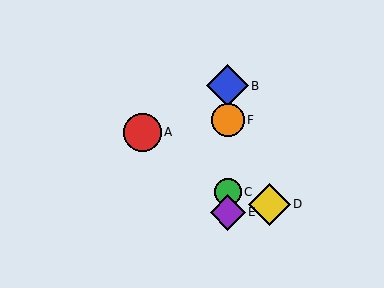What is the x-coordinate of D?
Object D is at x≈269.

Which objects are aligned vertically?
Objects B, C, E, F are aligned vertically.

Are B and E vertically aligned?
Yes, both are at x≈228.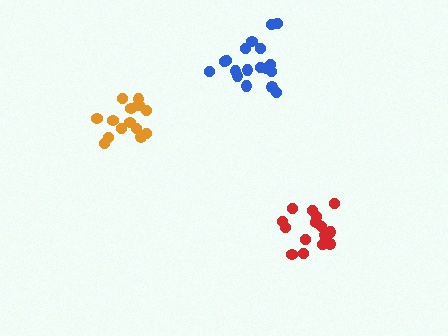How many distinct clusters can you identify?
There are 3 distinct clusters.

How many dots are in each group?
Group 1: 18 dots, Group 2: 15 dots, Group 3: 15 dots (48 total).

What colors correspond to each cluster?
The clusters are colored: blue, orange, red.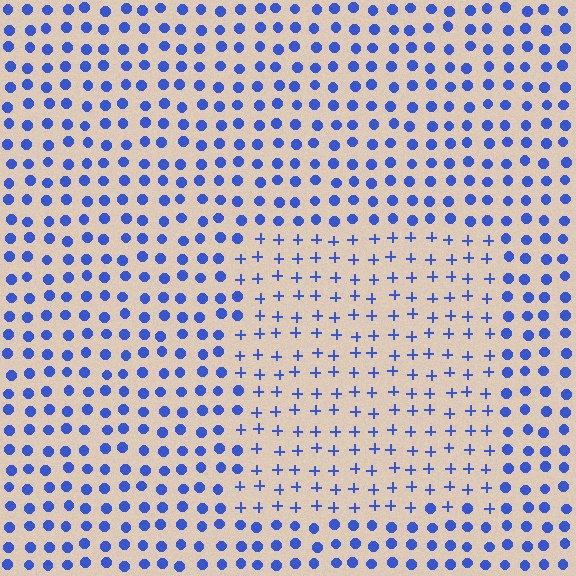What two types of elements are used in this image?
The image uses plus signs inside the rectangle region and circles outside it.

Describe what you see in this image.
The image is filled with small blue elements arranged in a uniform grid. A rectangle-shaped region contains plus signs, while the surrounding area contains circles. The boundary is defined purely by the change in element shape.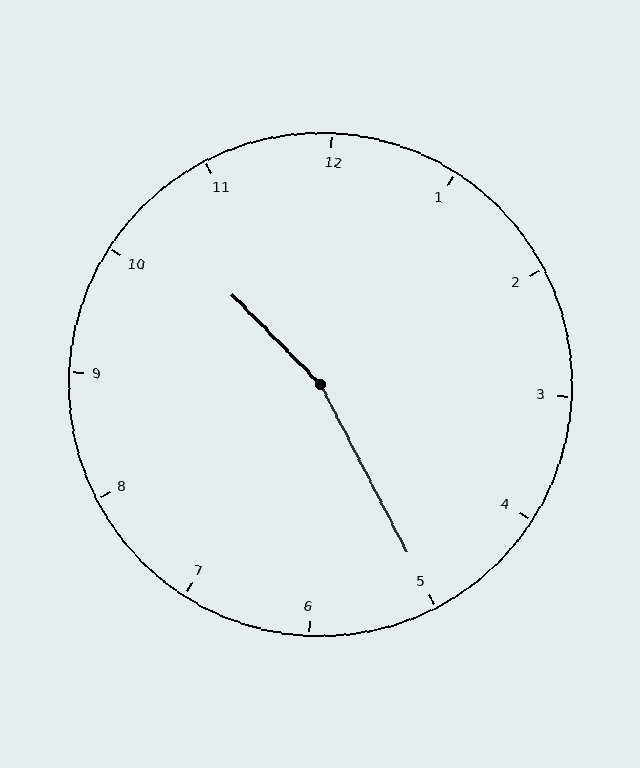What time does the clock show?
10:25.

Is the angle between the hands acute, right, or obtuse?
It is obtuse.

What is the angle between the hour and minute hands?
Approximately 162 degrees.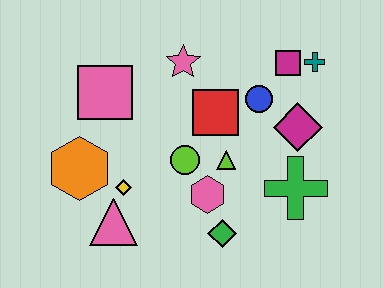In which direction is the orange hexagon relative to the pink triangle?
The orange hexagon is above the pink triangle.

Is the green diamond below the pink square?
Yes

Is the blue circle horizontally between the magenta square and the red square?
Yes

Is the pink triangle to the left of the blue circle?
Yes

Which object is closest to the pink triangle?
The yellow diamond is closest to the pink triangle.